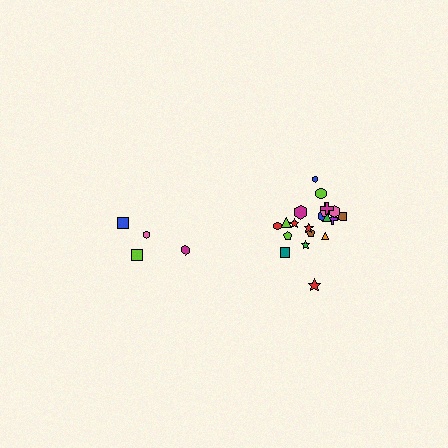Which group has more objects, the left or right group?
The right group.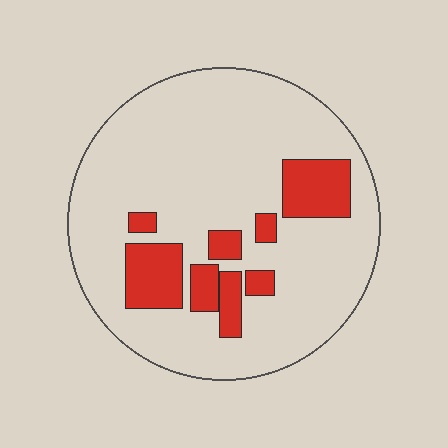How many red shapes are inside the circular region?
8.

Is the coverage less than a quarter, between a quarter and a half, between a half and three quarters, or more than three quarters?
Less than a quarter.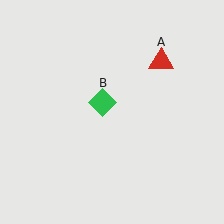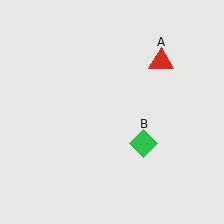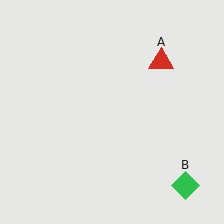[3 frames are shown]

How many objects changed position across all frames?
1 object changed position: green diamond (object B).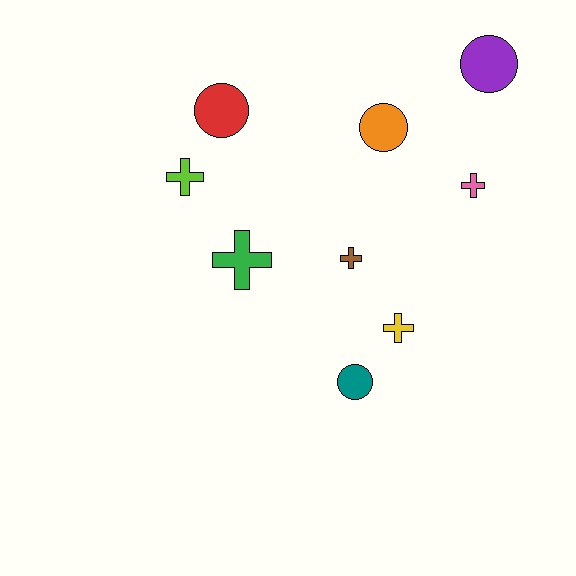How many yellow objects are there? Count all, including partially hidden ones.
There is 1 yellow object.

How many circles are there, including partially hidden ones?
There are 4 circles.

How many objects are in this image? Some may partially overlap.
There are 9 objects.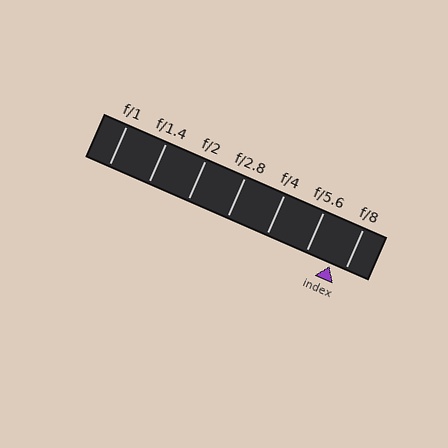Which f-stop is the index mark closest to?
The index mark is closest to f/8.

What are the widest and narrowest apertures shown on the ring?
The widest aperture shown is f/1 and the narrowest is f/8.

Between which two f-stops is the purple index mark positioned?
The index mark is between f/5.6 and f/8.